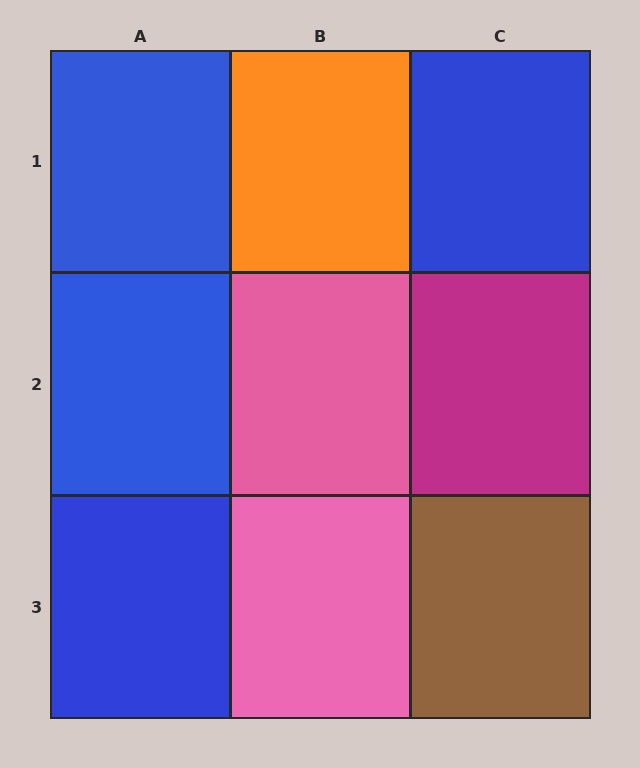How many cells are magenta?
1 cell is magenta.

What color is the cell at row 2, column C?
Magenta.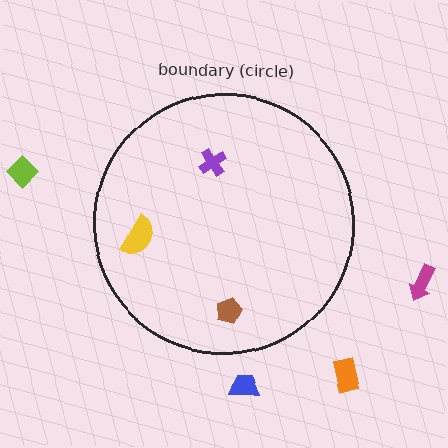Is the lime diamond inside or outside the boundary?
Outside.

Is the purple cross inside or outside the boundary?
Inside.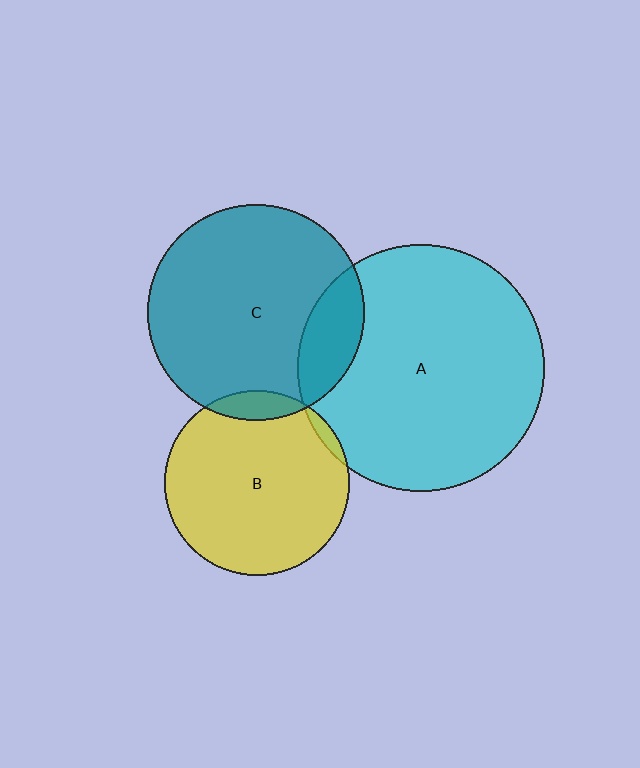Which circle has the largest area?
Circle A (cyan).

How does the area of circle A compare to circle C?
Approximately 1.3 times.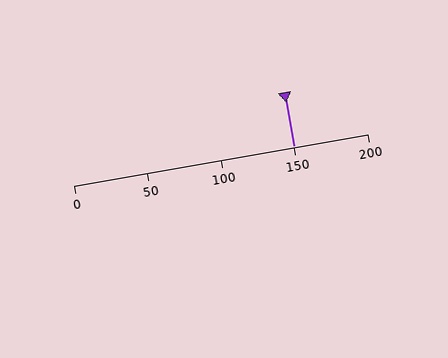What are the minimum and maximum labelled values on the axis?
The axis runs from 0 to 200.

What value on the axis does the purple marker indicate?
The marker indicates approximately 150.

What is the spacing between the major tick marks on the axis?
The major ticks are spaced 50 apart.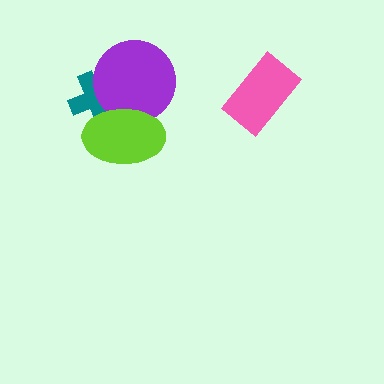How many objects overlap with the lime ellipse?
2 objects overlap with the lime ellipse.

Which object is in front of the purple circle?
The lime ellipse is in front of the purple circle.